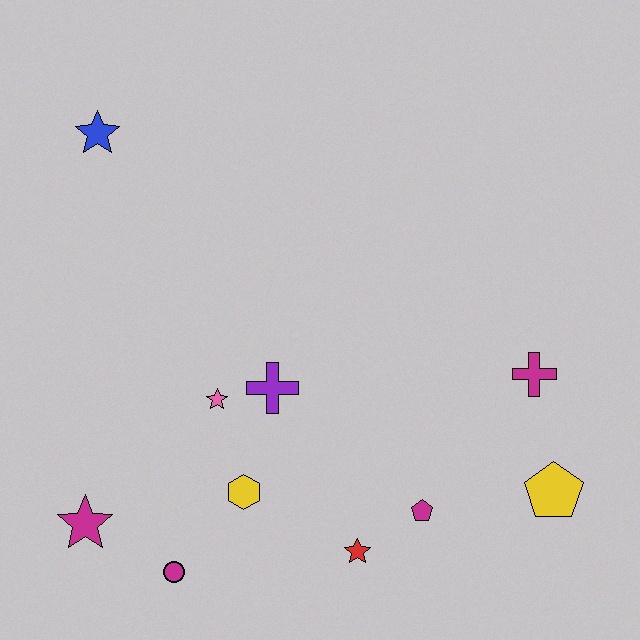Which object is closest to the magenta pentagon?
The red star is closest to the magenta pentagon.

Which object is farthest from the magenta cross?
The blue star is farthest from the magenta cross.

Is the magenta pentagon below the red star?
No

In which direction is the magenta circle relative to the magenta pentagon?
The magenta circle is to the left of the magenta pentagon.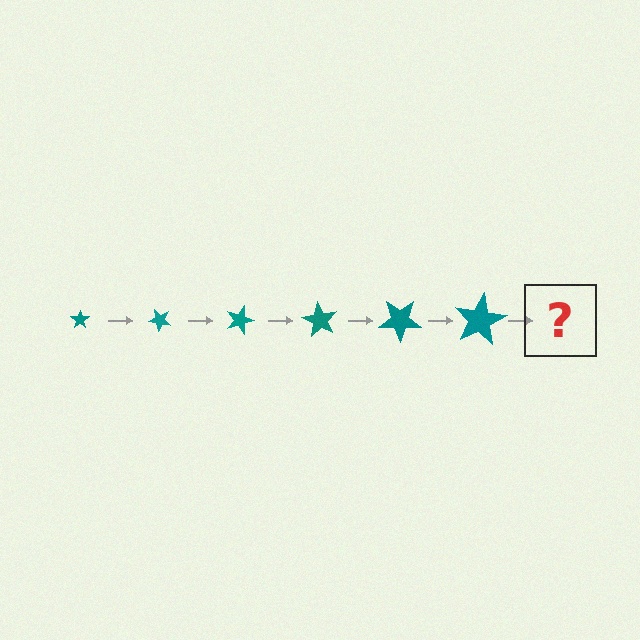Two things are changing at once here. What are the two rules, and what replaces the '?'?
The two rules are that the star grows larger each step and it rotates 45 degrees each step. The '?' should be a star, larger than the previous one and rotated 270 degrees from the start.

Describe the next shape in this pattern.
It should be a star, larger than the previous one and rotated 270 degrees from the start.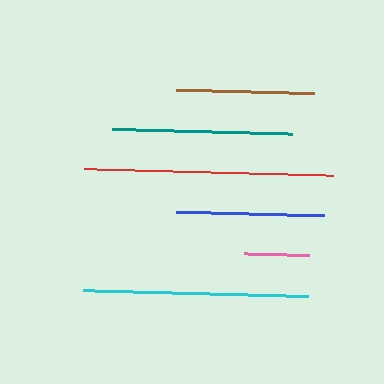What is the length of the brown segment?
The brown segment is approximately 139 pixels long.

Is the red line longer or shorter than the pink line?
The red line is longer than the pink line.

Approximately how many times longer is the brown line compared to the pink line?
The brown line is approximately 2.1 times the length of the pink line.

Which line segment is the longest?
The red line is the longest at approximately 250 pixels.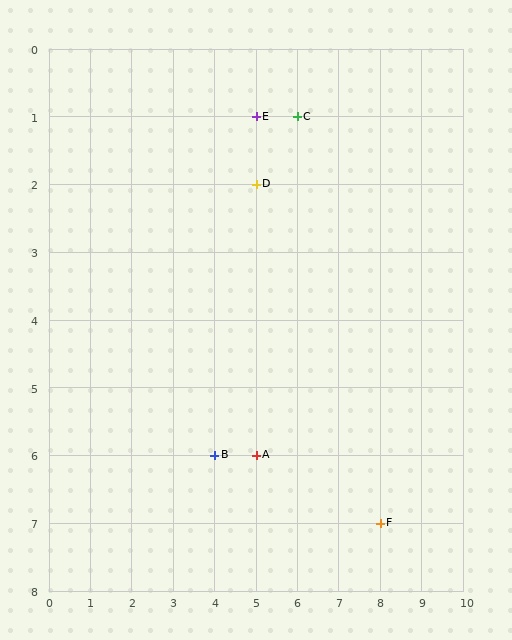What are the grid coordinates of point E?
Point E is at grid coordinates (5, 1).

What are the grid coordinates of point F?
Point F is at grid coordinates (8, 7).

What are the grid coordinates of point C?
Point C is at grid coordinates (6, 1).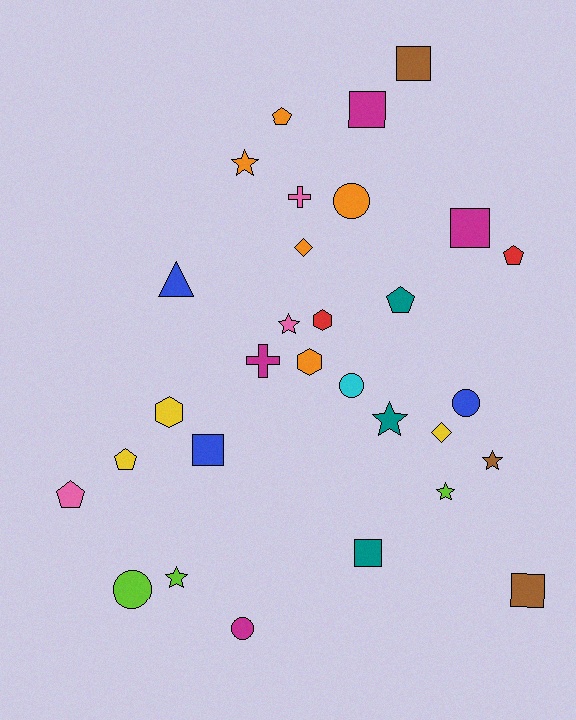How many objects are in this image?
There are 30 objects.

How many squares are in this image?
There are 6 squares.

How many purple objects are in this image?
There are no purple objects.